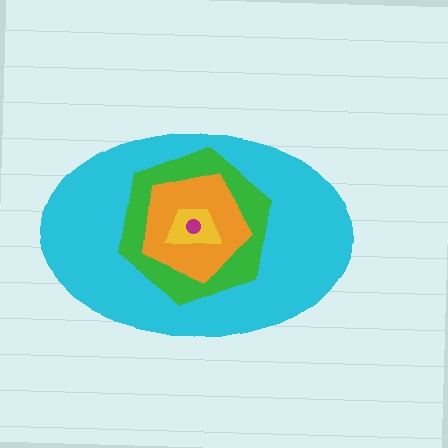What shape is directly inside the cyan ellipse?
The green hexagon.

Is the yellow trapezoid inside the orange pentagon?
Yes.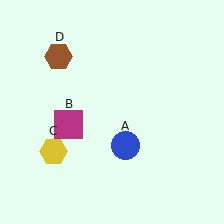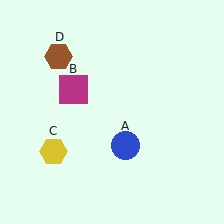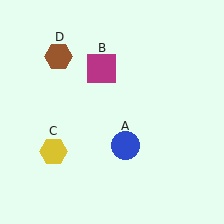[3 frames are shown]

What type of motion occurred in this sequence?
The magenta square (object B) rotated clockwise around the center of the scene.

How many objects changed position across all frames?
1 object changed position: magenta square (object B).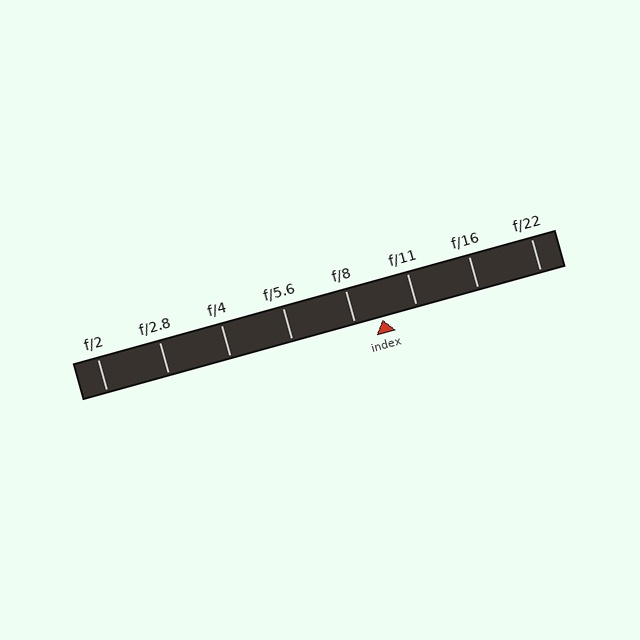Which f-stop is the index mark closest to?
The index mark is closest to f/8.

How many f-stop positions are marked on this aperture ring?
There are 8 f-stop positions marked.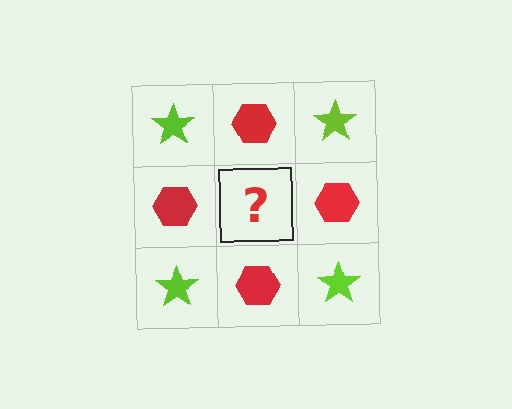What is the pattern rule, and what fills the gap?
The rule is that it alternates lime star and red hexagon in a checkerboard pattern. The gap should be filled with a lime star.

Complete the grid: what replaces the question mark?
The question mark should be replaced with a lime star.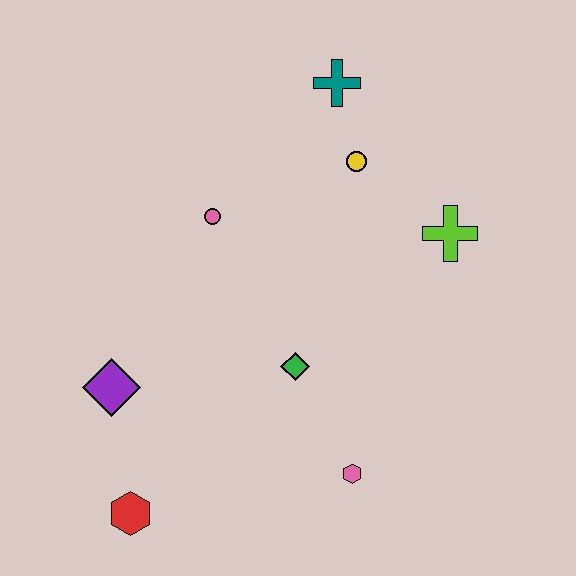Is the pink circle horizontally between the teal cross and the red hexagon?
Yes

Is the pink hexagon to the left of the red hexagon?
No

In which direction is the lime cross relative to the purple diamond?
The lime cross is to the right of the purple diamond.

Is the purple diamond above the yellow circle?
No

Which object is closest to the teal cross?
The yellow circle is closest to the teal cross.